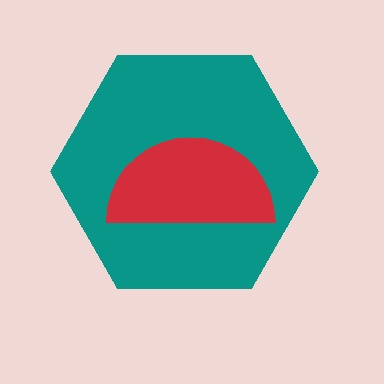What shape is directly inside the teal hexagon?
The red semicircle.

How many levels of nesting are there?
2.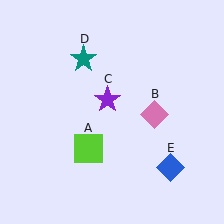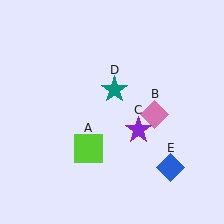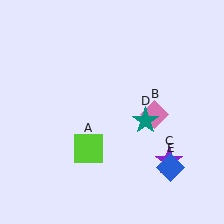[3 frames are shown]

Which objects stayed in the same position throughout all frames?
Lime square (object A) and pink diamond (object B) and blue diamond (object E) remained stationary.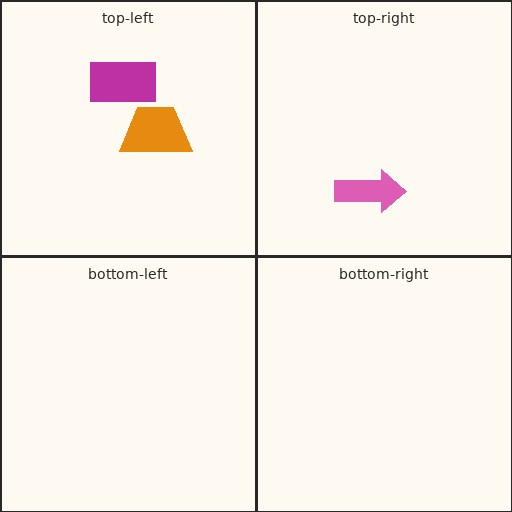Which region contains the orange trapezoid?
The top-left region.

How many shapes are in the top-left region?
2.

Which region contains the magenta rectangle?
The top-left region.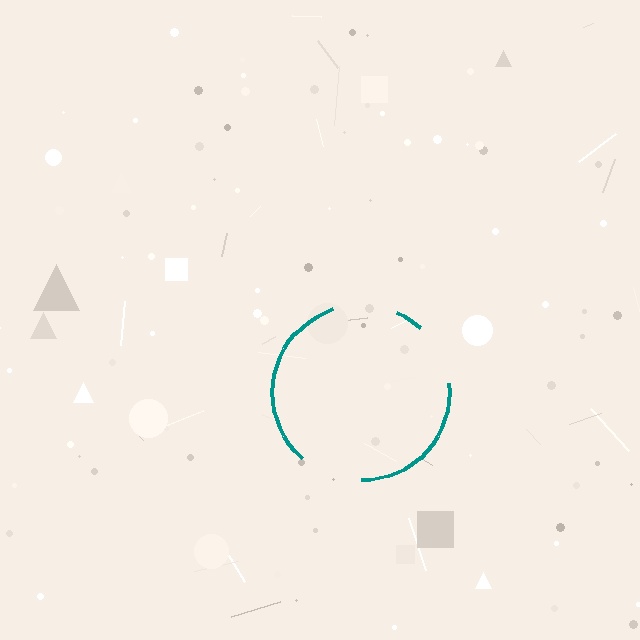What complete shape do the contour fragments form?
The contour fragments form a circle.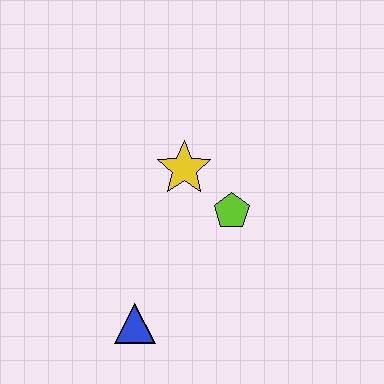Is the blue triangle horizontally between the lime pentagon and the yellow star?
No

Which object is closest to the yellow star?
The lime pentagon is closest to the yellow star.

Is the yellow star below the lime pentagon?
No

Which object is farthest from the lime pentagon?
The blue triangle is farthest from the lime pentagon.